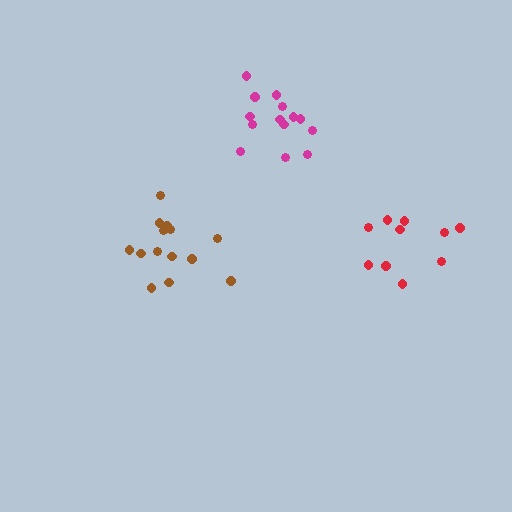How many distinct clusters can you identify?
There are 3 distinct clusters.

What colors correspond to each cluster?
The clusters are colored: magenta, brown, red.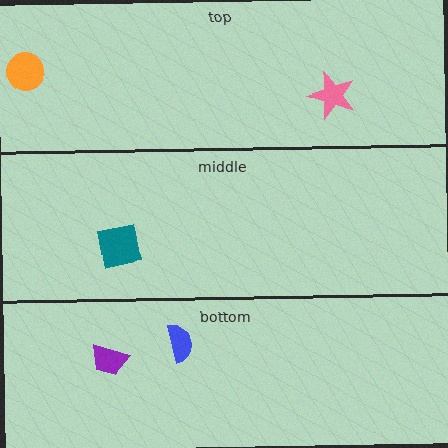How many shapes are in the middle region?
1.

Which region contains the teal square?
The middle region.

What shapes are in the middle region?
The teal square.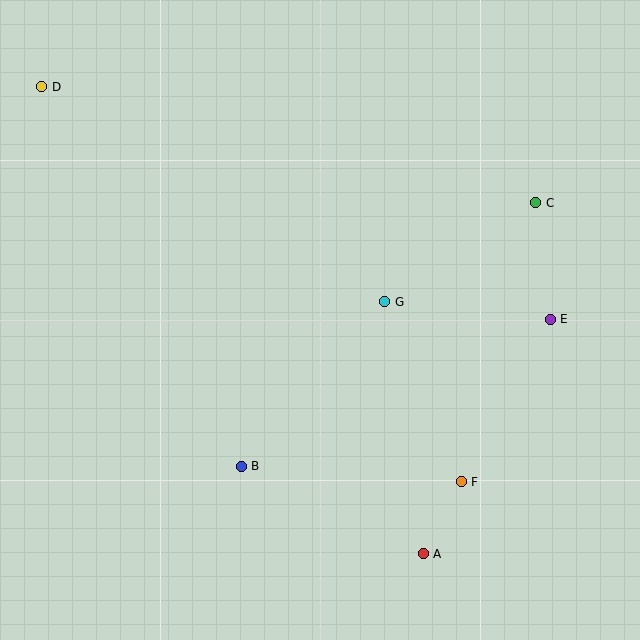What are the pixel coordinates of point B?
Point B is at (241, 466).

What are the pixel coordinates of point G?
Point G is at (385, 302).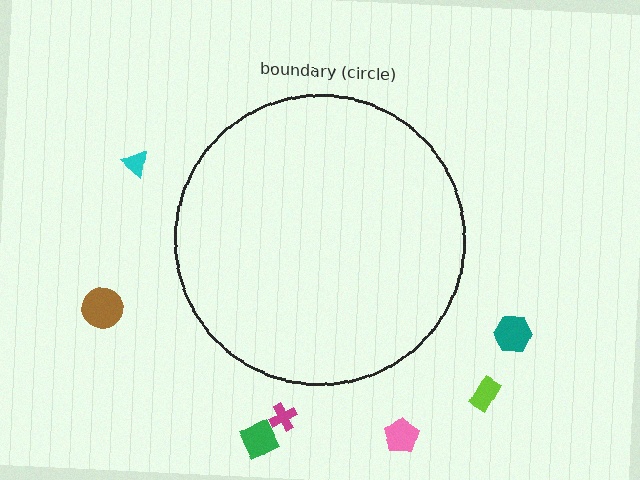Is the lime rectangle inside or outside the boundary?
Outside.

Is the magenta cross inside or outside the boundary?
Outside.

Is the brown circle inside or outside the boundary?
Outside.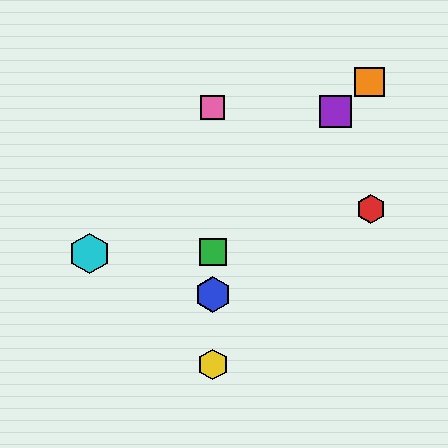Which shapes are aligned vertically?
The blue hexagon, the green square, the yellow hexagon, the pink square are aligned vertically.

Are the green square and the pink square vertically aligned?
Yes, both are at x≈213.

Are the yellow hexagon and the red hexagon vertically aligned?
No, the yellow hexagon is at x≈213 and the red hexagon is at x≈371.